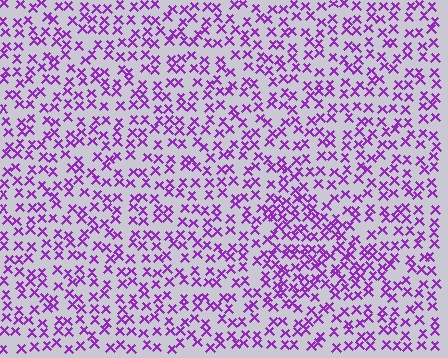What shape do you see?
I see a triangle.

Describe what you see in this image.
The image contains small purple elements arranged at two different densities. A triangle-shaped region is visible where the elements are more densely packed than the surrounding area.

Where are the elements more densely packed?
The elements are more densely packed inside the triangle boundary.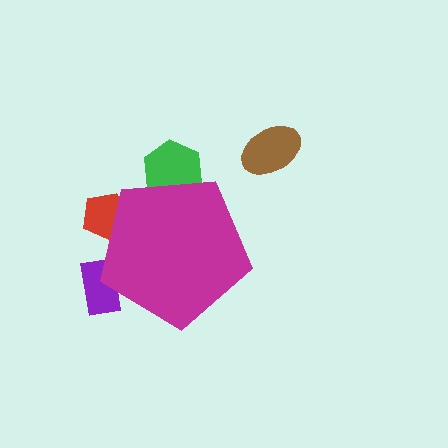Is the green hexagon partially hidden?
Yes, the green hexagon is partially hidden behind the magenta pentagon.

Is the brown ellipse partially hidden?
No, the brown ellipse is fully visible.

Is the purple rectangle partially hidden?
Yes, the purple rectangle is partially hidden behind the magenta pentagon.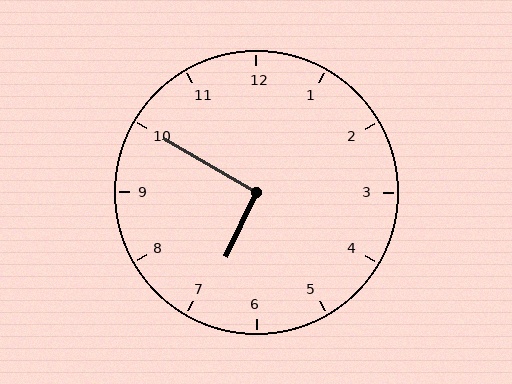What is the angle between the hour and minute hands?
Approximately 95 degrees.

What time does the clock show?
6:50.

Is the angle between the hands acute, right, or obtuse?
It is right.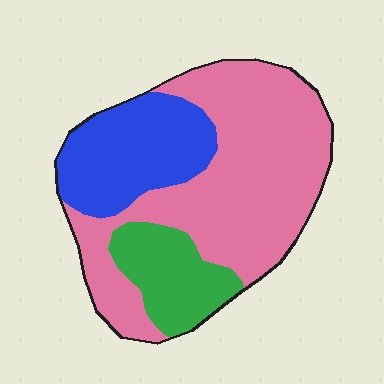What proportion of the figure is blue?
Blue takes up about one quarter (1/4) of the figure.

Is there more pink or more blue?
Pink.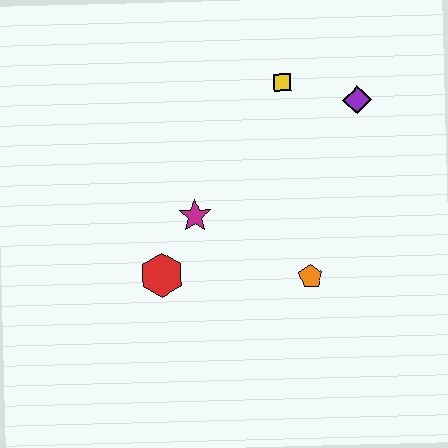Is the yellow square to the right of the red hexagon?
Yes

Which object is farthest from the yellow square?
The red hexagon is farthest from the yellow square.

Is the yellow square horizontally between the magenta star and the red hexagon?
No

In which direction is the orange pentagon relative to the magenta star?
The orange pentagon is to the right of the magenta star.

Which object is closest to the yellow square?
The purple diamond is closest to the yellow square.